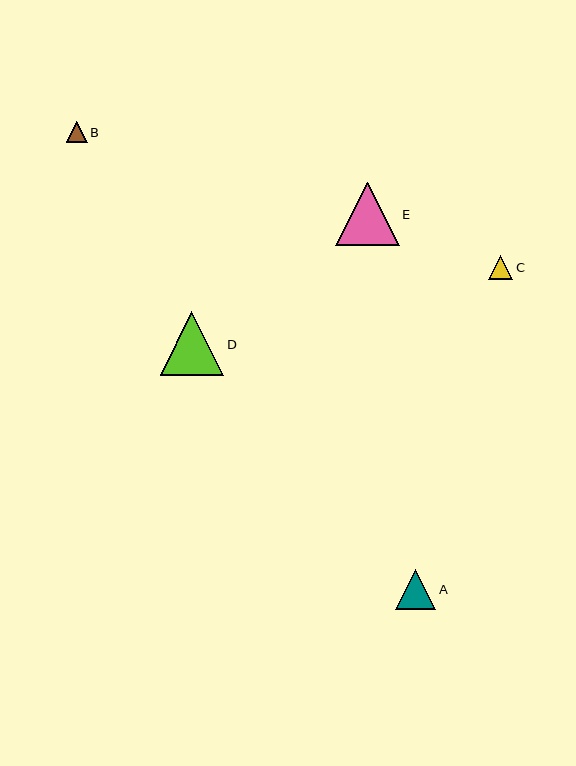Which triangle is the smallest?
Triangle B is the smallest with a size of approximately 21 pixels.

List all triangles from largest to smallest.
From largest to smallest: D, E, A, C, B.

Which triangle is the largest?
Triangle D is the largest with a size of approximately 64 pixels.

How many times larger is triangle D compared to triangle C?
Triangle D is approximately 2.6 times the size of triangle C.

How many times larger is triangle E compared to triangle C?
Triangle E is approximately 2.6 times the size of triangle C.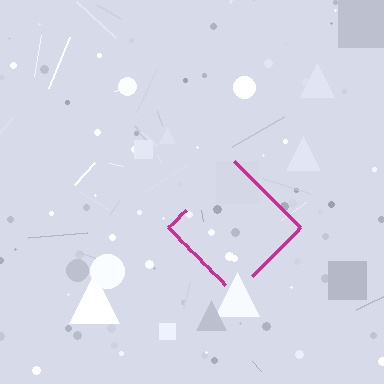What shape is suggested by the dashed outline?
The dashed outline suggests a diamond.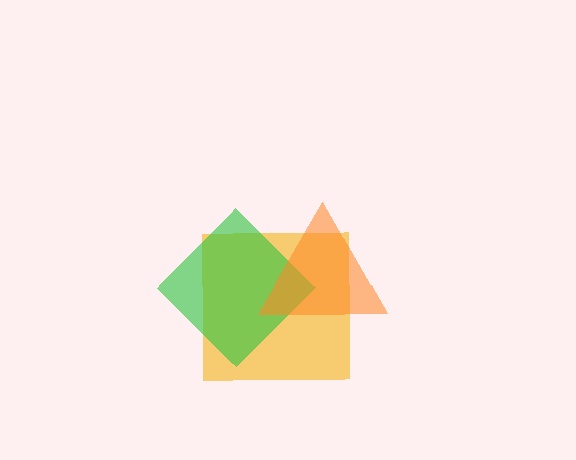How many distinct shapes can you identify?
There are 3 distinct shapes: a yellow square, a green diamond, an orange triangle.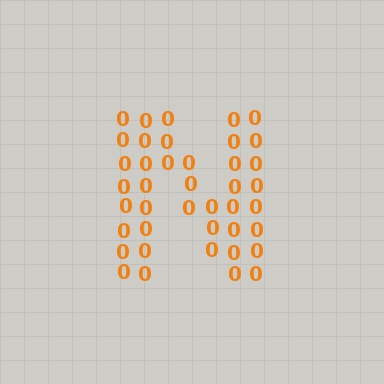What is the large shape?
The large shape is the letter N.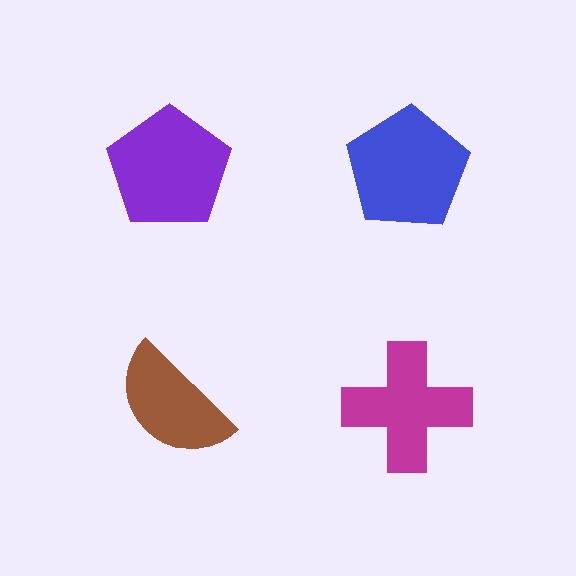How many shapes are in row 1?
2 shapes.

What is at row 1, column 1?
A purple pentagon.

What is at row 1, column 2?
A blue pentagon.